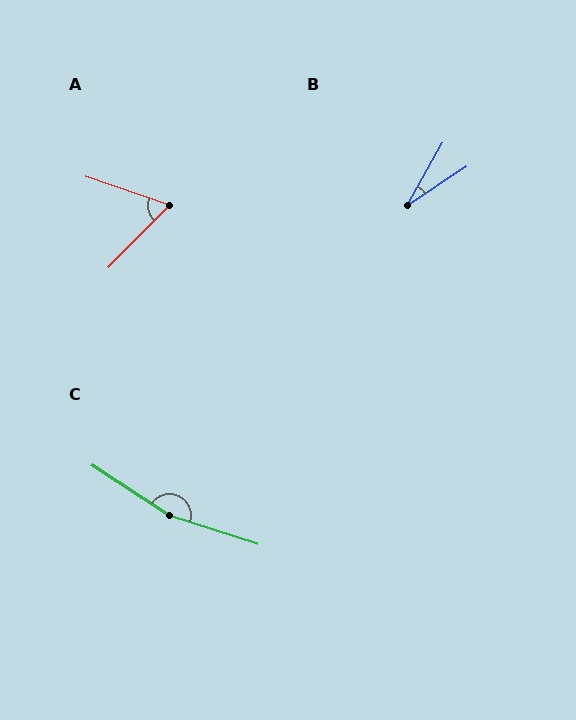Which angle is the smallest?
B, at approximately 27 degrees.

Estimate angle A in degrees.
Approximately 64 degrees.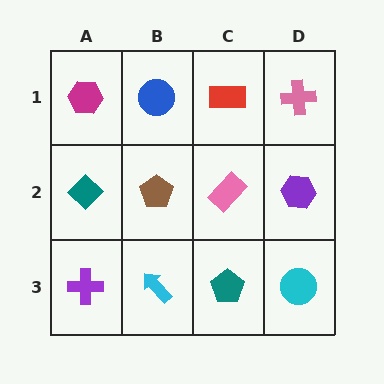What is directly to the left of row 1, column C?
A blue circle.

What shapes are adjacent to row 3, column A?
A teal diamond (row 2, column A), a cyan arrow (row 3, column B).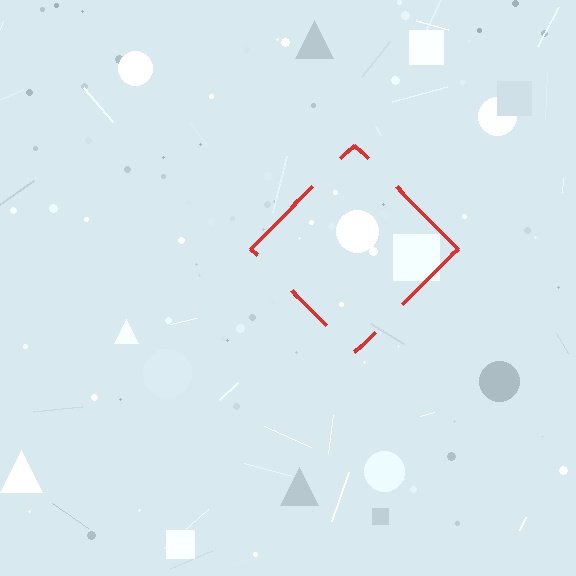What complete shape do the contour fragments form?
The contour fragments form a diamond.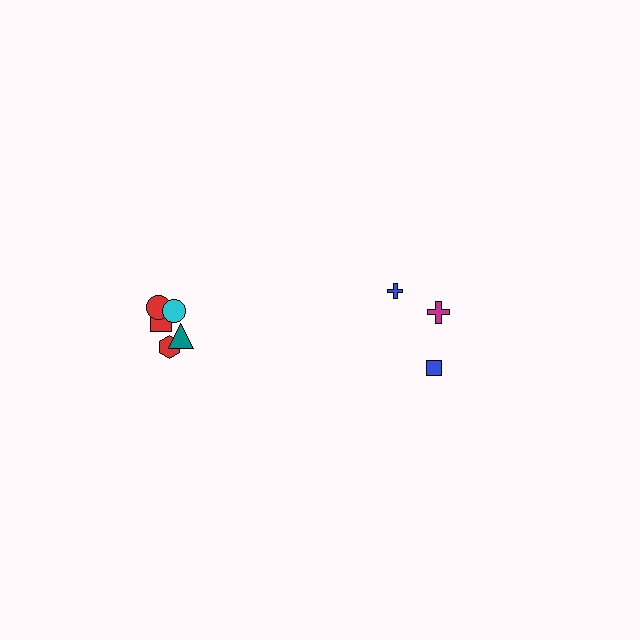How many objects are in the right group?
There are 3 objects.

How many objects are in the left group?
There are 5 objects.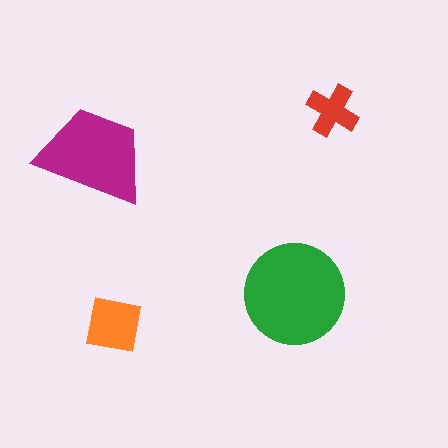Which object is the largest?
The green circle.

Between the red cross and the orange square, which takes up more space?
The orange square.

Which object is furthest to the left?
The magenta trapezoid is leftmost.